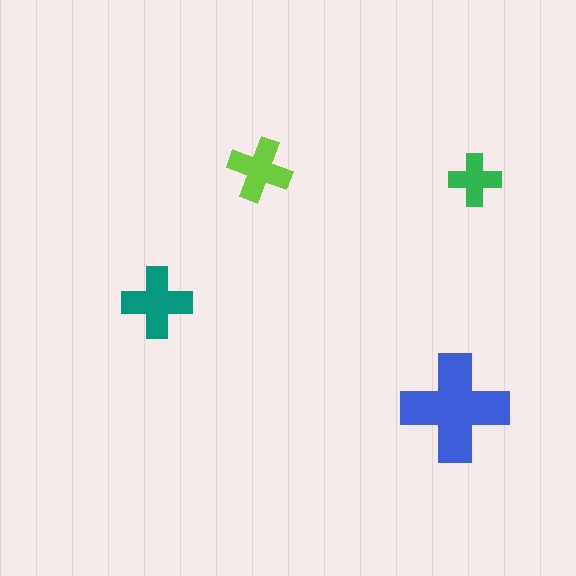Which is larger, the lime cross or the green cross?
The lime one.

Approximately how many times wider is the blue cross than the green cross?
About 2 times wider.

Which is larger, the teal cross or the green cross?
The teal one.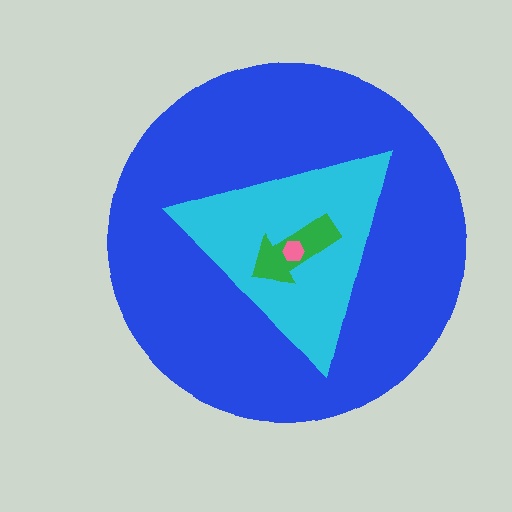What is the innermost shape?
The pink hexagon.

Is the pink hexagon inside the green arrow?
Yes.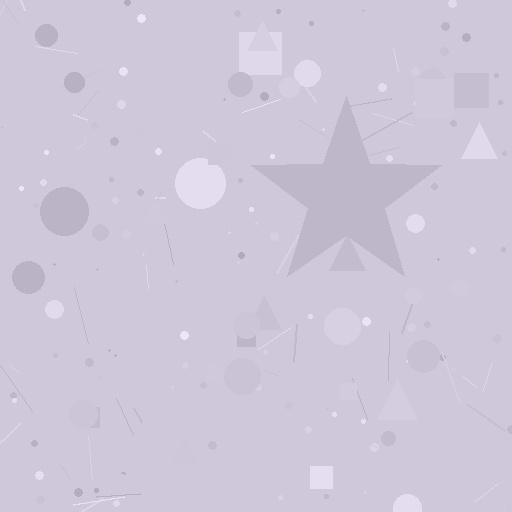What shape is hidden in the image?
A star is hidden in the image.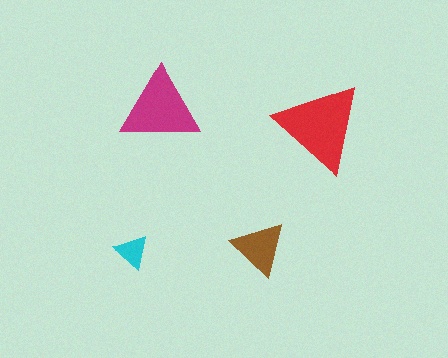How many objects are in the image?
There are 4 objects in the image.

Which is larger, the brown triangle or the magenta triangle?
The magenta one.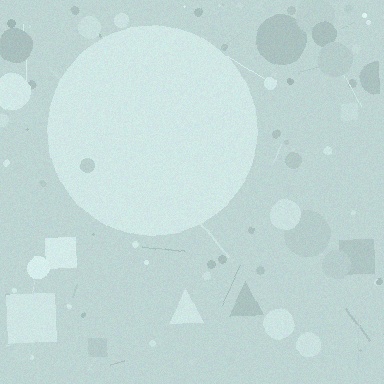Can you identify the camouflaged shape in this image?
The camouflaged shape is a circle.